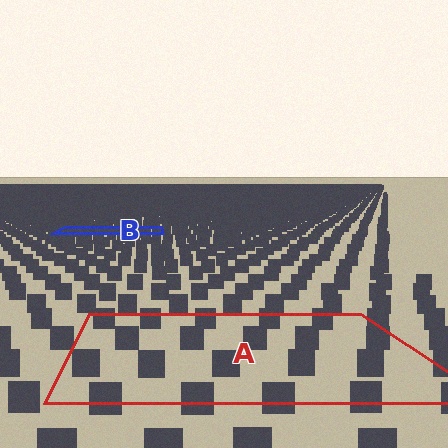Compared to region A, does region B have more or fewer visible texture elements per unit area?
Region B has more texture elements per unit area — they are packed more densely because it is farther away.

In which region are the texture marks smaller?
The texture marks are smaller in region B, because it is farther away.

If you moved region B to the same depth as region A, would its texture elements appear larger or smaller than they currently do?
They would appear larger. At a closer depth, the same texture elements are projected at a bigger on-screen size.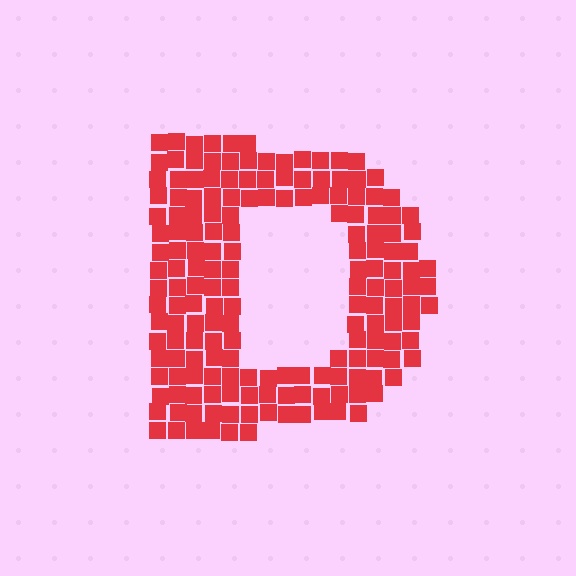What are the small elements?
The small elements are squares.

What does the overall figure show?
The overall figure shows the letter D.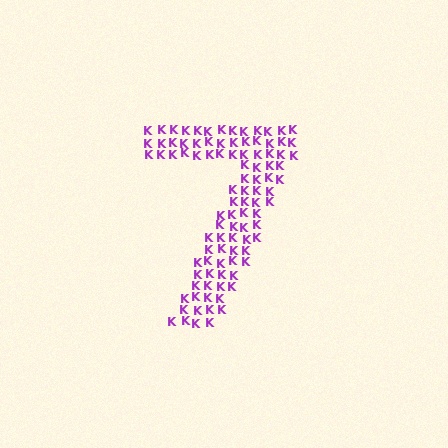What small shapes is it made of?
It is made of small letter K's.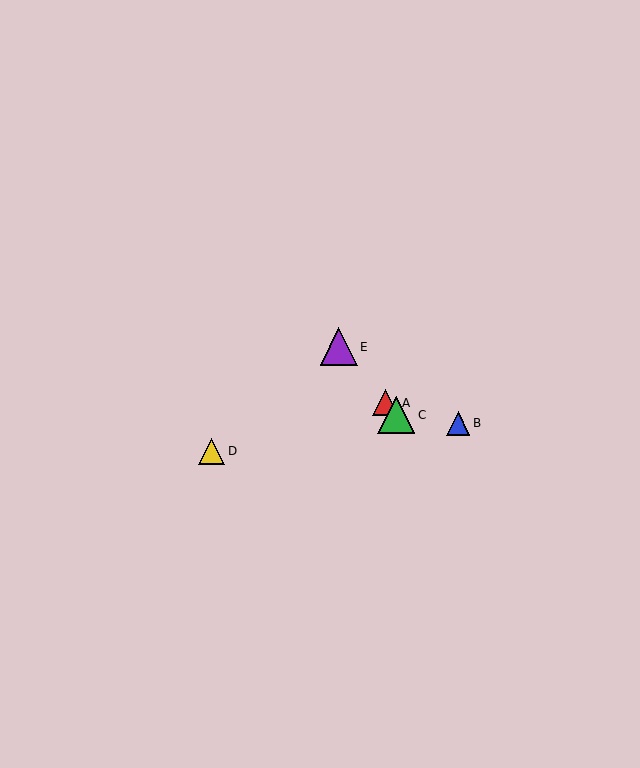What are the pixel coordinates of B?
Object B is at (458, 423).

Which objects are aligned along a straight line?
Objects A, C, E are aligned along a straight line.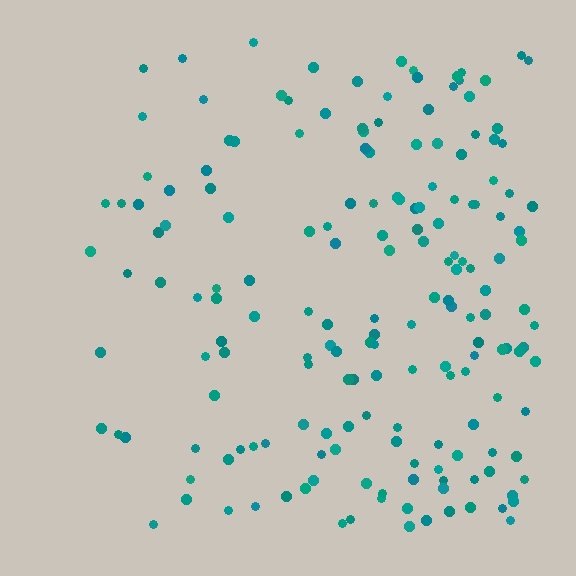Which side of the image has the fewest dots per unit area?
The left.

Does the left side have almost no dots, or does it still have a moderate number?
Still a moderate number, just noticeably fewer than the right.